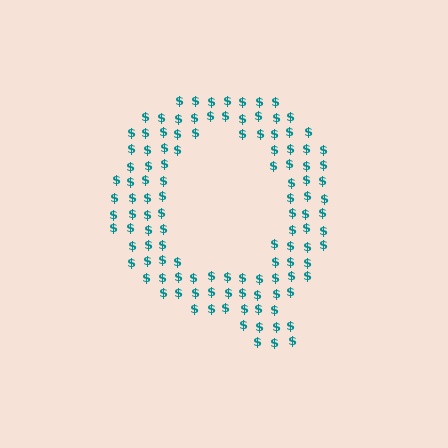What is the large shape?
The large shape is the letter Q.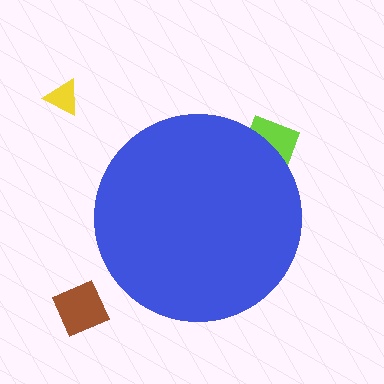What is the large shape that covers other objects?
A blue circle.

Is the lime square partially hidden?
Yes, the lime square is partially hidden behind the blue circle.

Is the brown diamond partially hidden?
No, the brown diamond is fully visible.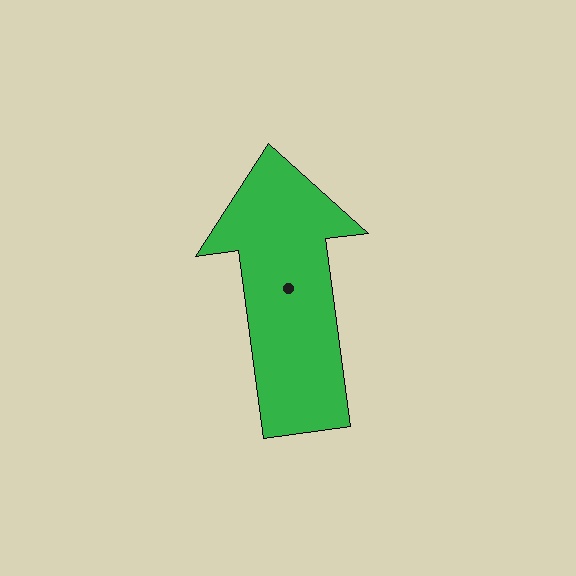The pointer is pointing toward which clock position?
Roughly 12 o'clock.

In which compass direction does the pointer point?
North.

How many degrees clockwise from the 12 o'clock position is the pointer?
Approximately 352 degrees.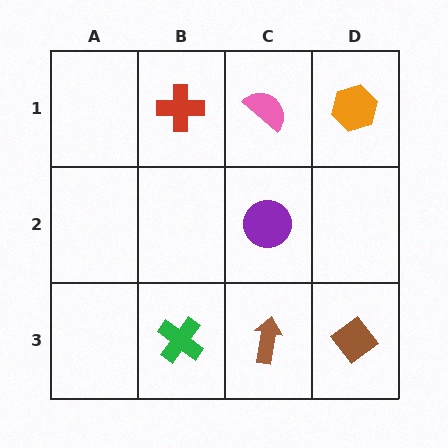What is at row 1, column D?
An orange hexagon.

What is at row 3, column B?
A green cross.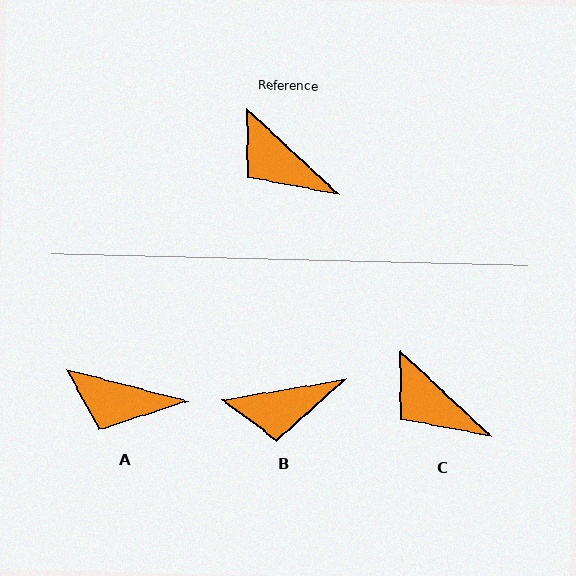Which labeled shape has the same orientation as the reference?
C.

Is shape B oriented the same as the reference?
No, it is off by about 53 degrees.